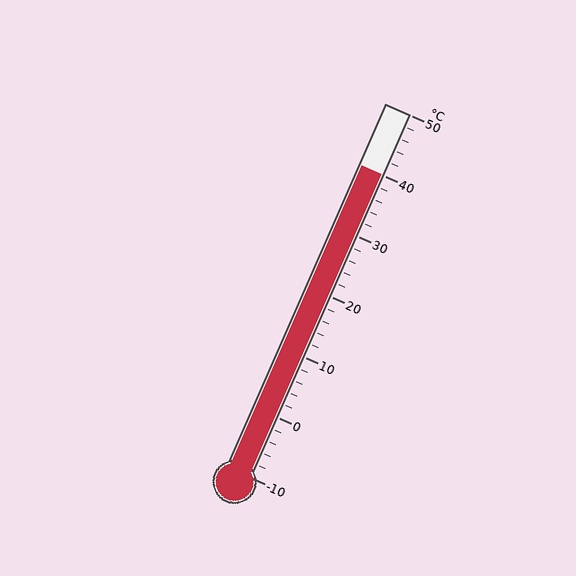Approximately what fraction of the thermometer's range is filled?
The thermometer is filled to approximately 85% of its range.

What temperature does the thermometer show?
The thermometer shows approximately 40°C.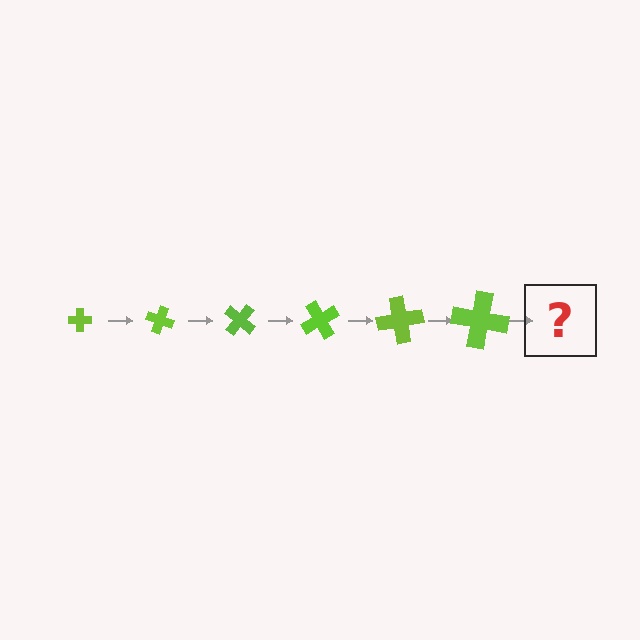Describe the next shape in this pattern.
It should be a cross, larger than the previous one and rotated 120 degrees from the start.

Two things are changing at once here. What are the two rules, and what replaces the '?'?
The two rules are that the cross grows larger each step and it rotates 20 degrees each step. The '?' should be a cross, larger than the previous one and rotated 120 degrees from the start.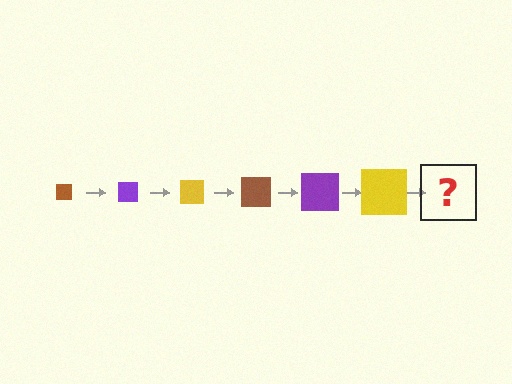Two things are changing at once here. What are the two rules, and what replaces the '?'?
The two rules are that the square grows larger each step and the color cycles through brown, purple, and yellow. The '?' should be a brown square, larger than the previous one.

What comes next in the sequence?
The next element should be a brown square, larger than the previous one.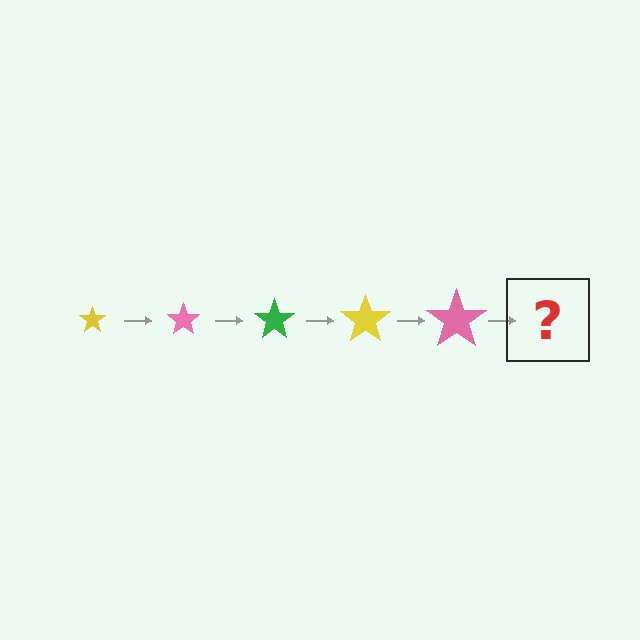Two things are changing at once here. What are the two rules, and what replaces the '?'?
The two rules are that the star grows larger each step and the color cycles through yellow, pink, and green. The '?' should be a green star, larger than the previous one.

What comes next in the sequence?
The next element should be a green star, larger than the previous one.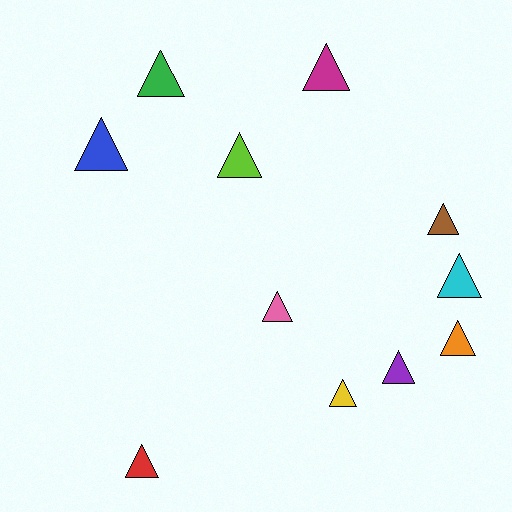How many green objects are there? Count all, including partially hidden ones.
There is 1 green object.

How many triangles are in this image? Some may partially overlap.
There are 11 triangles.